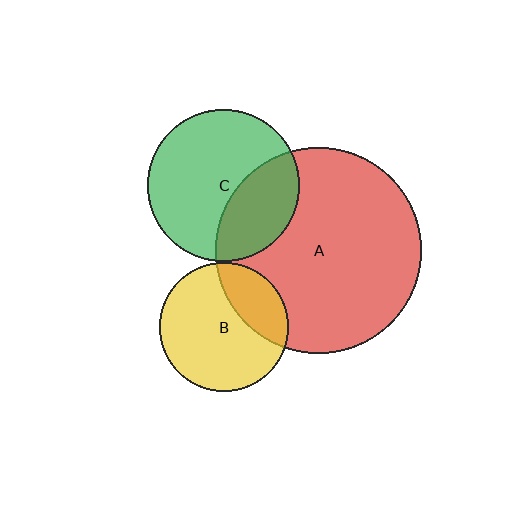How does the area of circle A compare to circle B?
Approximately 2.5 times.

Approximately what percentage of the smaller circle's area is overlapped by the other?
Approximately 35%.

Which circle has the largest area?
Circle A (red).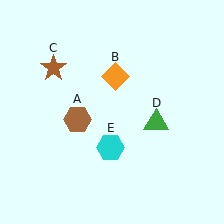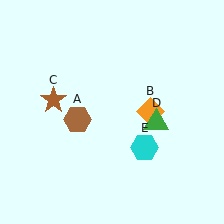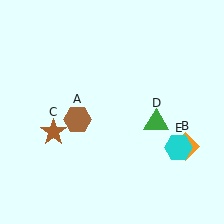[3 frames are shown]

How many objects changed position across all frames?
3 objects changed position: orange diamond (object B), brown star (object C), cyan hexagon (object E).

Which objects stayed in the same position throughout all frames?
Brown hexagon (object A) and green triangle (object D) remained stationary.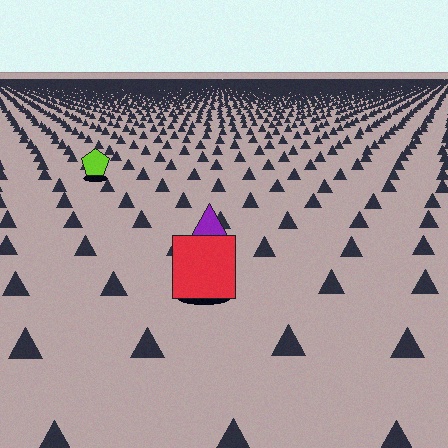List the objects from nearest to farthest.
From nearest to farthest: the red square, the purple triangle, the lime pentagon.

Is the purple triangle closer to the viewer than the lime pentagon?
Yes. The purple triangle is closer — you can tell from the texture gradient: the ground texture is coarser near it.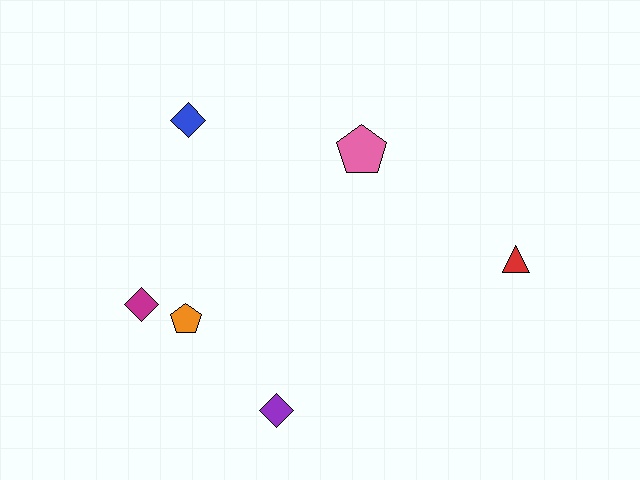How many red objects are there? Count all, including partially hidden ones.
There is 1 red object.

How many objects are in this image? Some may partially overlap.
There are 6 objects.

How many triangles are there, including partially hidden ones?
There is 1 triangle.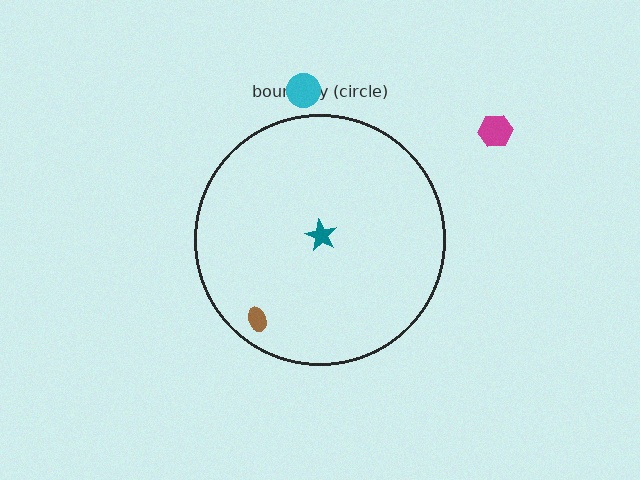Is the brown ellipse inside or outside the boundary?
Inside.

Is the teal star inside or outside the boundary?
Inside.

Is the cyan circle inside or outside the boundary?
Outside.